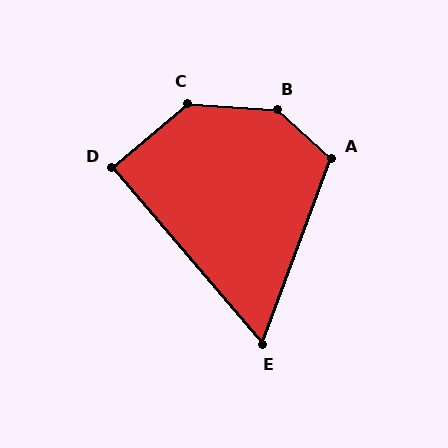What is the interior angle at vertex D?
Approximately 90 degrees (approximately right).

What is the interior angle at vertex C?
Approximately 136 degrees (obtuse).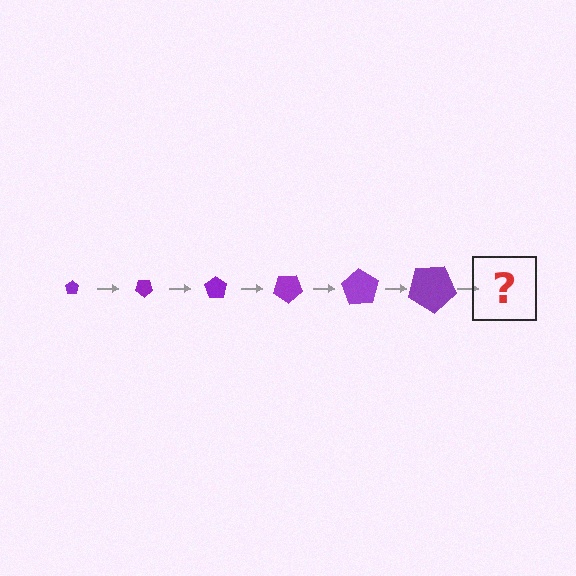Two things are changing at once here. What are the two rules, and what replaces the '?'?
The two rules are that the pentagon grows larger each step and it rotates 35 degrees each step. The '?' should be a pentagon, larger than the previous one and rotated 210 degrees from the start.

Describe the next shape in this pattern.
It should be a pentagon, larger than the previous one and rotated 210 degrees from the start.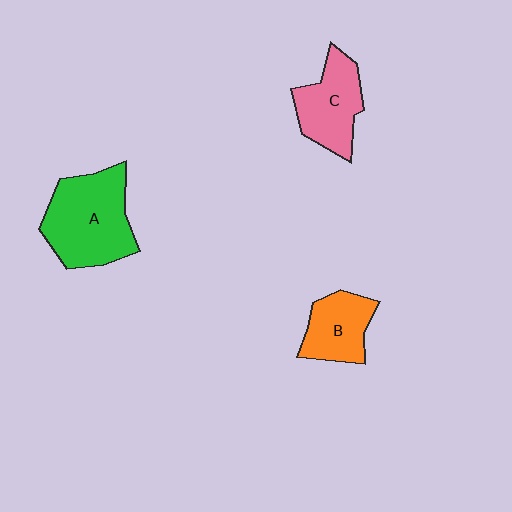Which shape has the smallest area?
Shape B (orange).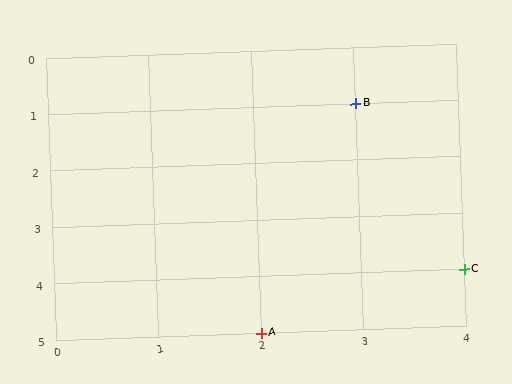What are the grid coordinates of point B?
Point B is at grid coordinates (3, 1).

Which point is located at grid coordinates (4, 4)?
Point C is at (4, 4).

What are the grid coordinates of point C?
Point C is at grid coordinates (4, 4).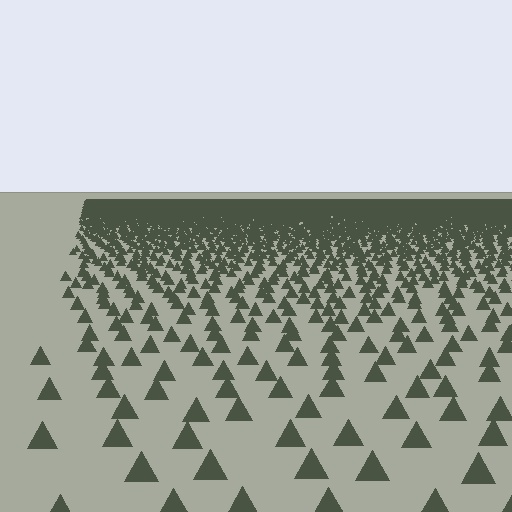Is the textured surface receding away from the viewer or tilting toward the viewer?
The surface is receding away from the viewer. Texture elements get smaller and denser toward the top.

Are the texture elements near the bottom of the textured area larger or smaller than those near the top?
Larger. Near the bottom, elements are closer to the viewer and appear at a bigger on-screen size.